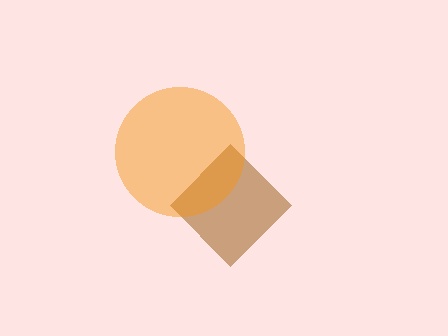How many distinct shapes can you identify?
There are 2 distinct shapes: a brown diamond, an orange circle.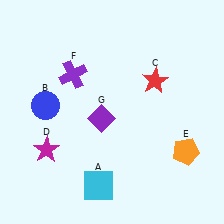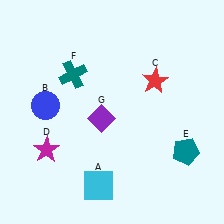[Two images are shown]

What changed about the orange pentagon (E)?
In Image 1, E is orange. In Image 2, it changed to teal.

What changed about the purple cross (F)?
In Image 1, F is purple. In Image 2, it changed to teal.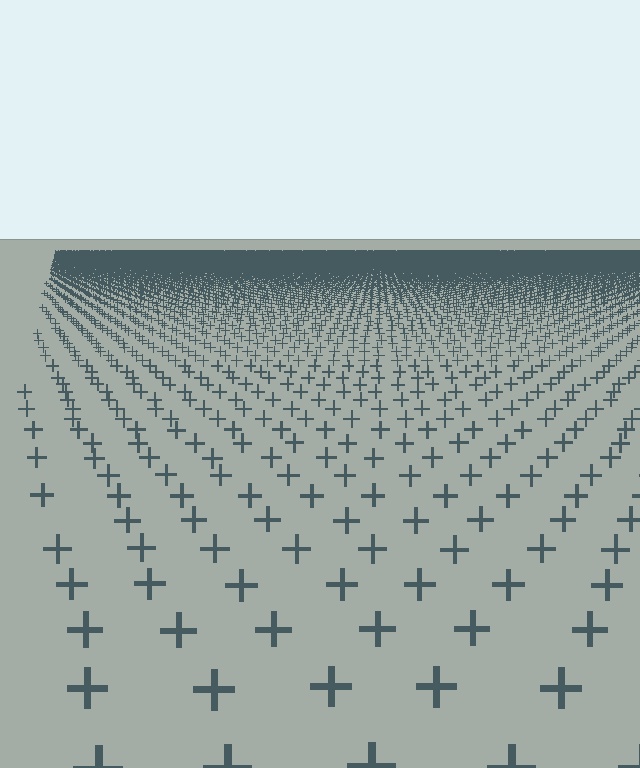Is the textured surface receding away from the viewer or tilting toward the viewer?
The surface is receding away from the viewer. Texture elements get smaller and denser toward the top.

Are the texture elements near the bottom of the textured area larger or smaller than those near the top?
Larger. Near the bottom, elements are closer to the viewer and appear at a bigger on-screen size.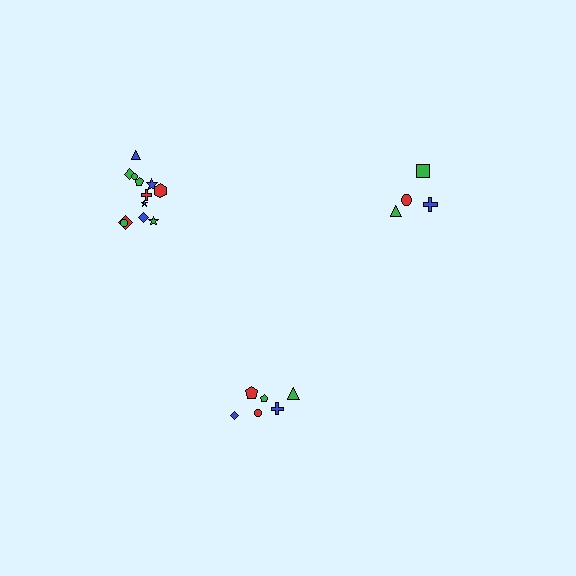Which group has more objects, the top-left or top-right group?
The top-left group.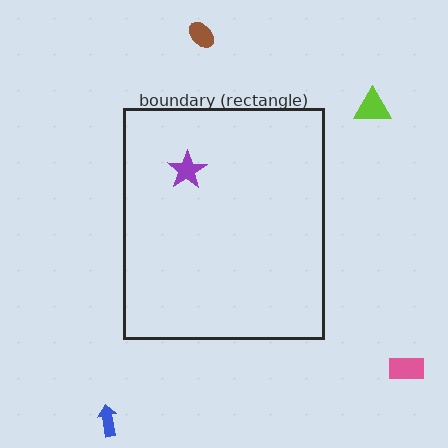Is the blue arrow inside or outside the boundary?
Outside.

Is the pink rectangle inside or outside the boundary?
Outside.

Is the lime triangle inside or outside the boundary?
Outside.